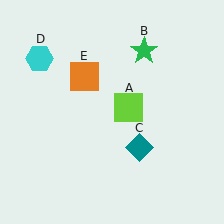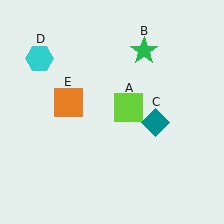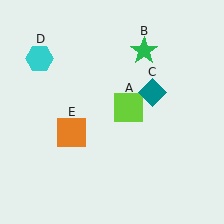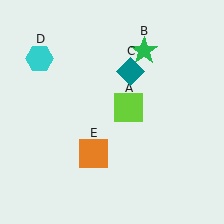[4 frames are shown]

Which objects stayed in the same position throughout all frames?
Lime square (object A) and green star (object B) and cyan hexagon (object D) remained stationary.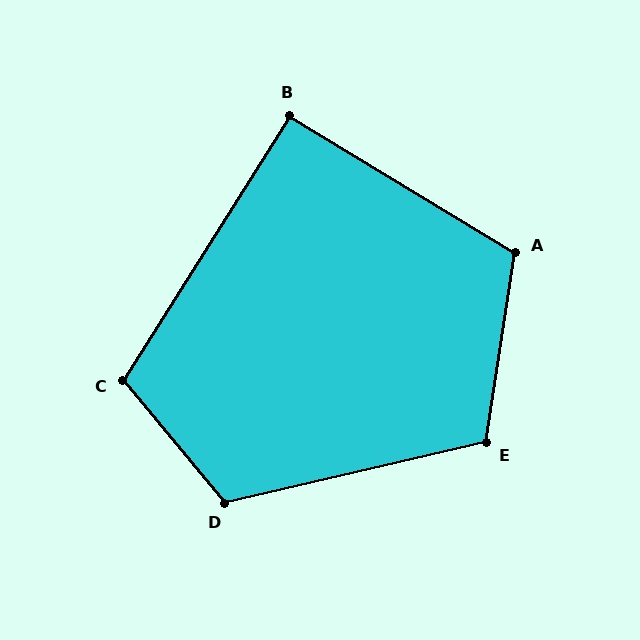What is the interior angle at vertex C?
Approximately 108 degrees (obtuse).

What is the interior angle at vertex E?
Approximately 112 degrees (obtuse).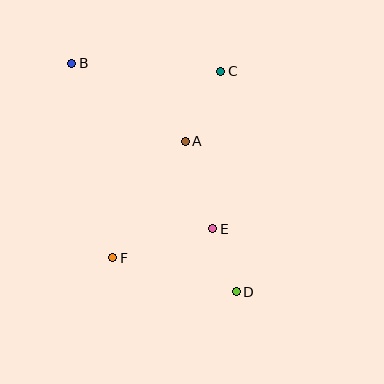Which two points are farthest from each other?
Points B and D are farthest from each other.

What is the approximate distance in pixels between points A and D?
The distance between A and D is approximately 159 pixels.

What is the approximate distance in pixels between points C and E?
The distance between C and E is approximately 158 pixels.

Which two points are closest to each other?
Points D and E are closest to each other.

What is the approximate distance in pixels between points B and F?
The distance between B and F is approximately 199 pixels.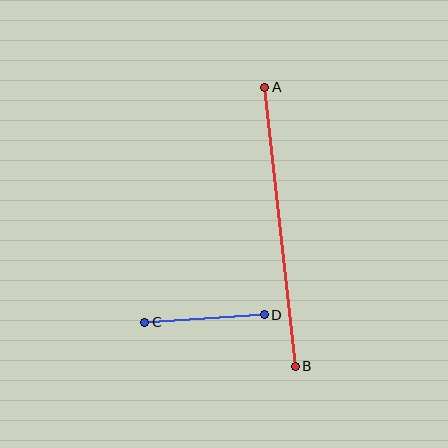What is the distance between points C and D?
The distance is approximately 120 pixels.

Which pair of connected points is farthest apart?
Points A and B are farthest apart.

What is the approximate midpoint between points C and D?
The midpoint is at approximately (204, 319) pixels.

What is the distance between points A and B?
The distance is approximately 281 pixels.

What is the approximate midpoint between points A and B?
The midpoint is at approximately (280, 227) pixels.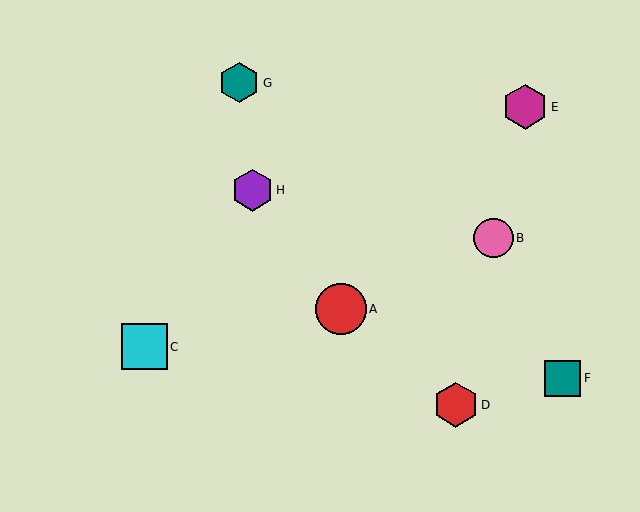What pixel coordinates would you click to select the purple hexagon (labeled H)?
Click at (252, 190) to select the purple hexagon H.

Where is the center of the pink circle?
The center of the pink circle is at (494, 238).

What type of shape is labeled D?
Shape D is a red hexagon.